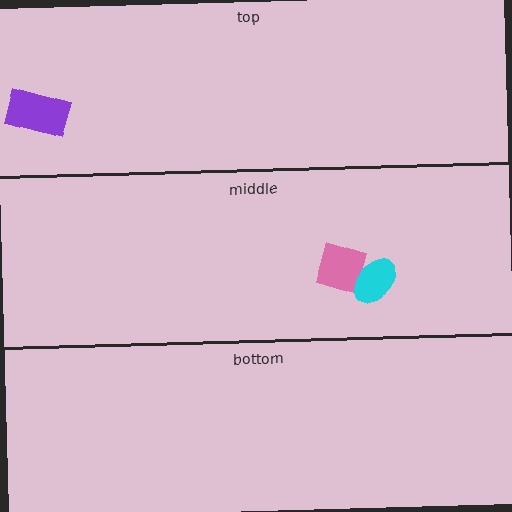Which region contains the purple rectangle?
The top region.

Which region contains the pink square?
The middle region.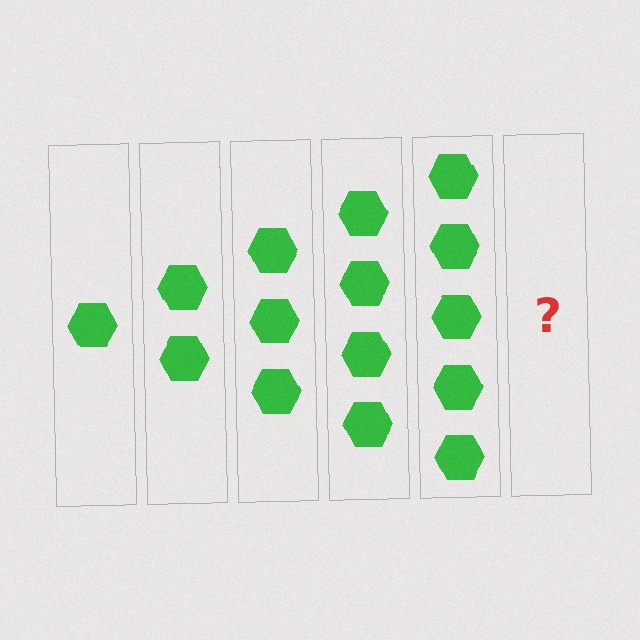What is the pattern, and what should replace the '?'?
The pattern is that each step adds one more hexagon. The '?' should be 6 hexagons.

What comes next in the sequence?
The next element should be 6 hexagons.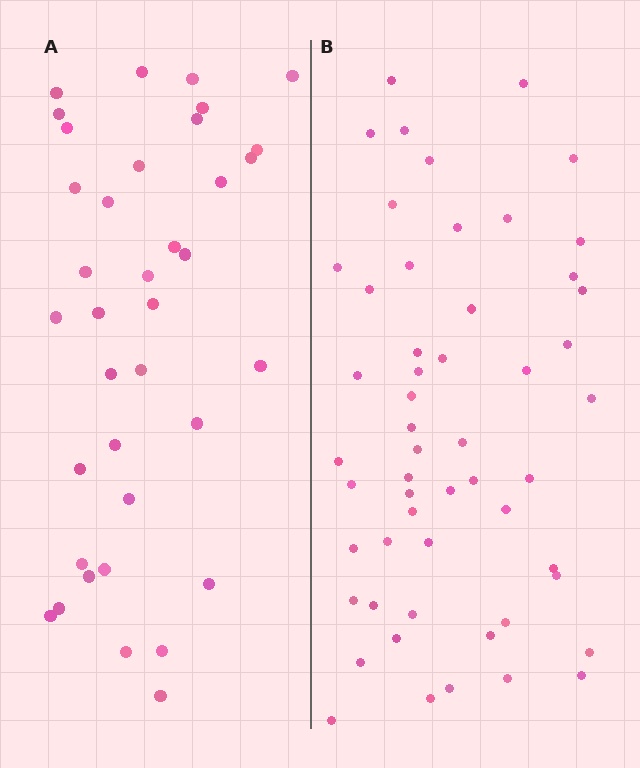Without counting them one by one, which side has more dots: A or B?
Region B (the right region) has more dots.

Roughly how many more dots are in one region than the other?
Region B has approximately 15 more dots than region A.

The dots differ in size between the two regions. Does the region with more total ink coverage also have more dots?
No. Region A has more total ink coverage because its dots are larger, but region B actually contains more individual dots. Total area can be misleading — the number of items is what matters here.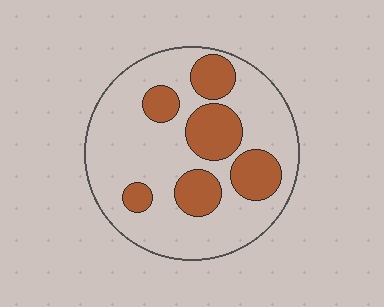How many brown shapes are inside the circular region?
6.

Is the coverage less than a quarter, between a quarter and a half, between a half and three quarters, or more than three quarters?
Between a quarter and a half.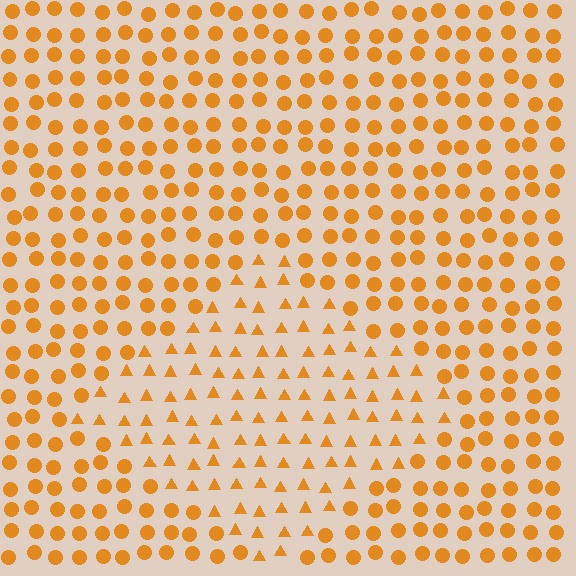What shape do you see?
I see a diamond.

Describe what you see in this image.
The image is filled with small orange elements arranged in a uniform grid. A diamond-shaped region contains triangles, while the surrounding area contains circles. The boundary is defined purely by the change in element shape.